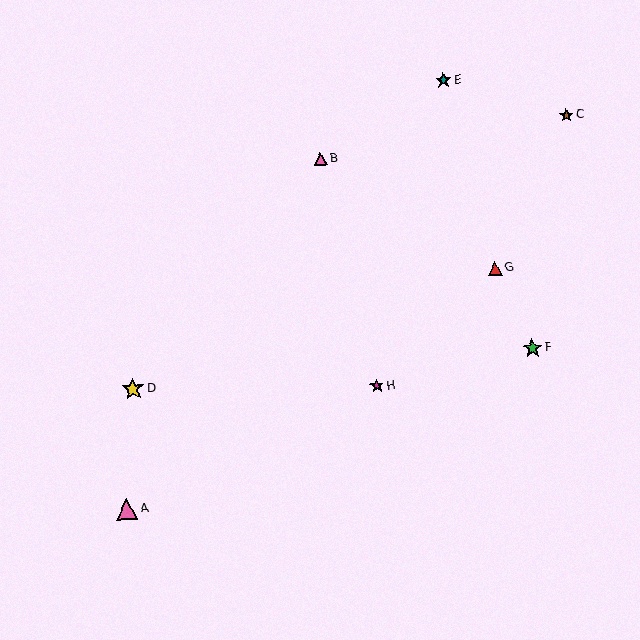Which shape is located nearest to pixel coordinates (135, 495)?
The pink triangle (labeled A) at (127, 509) is nearest to that location.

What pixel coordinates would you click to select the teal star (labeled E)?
Click at (443, 80) to select the teal star E.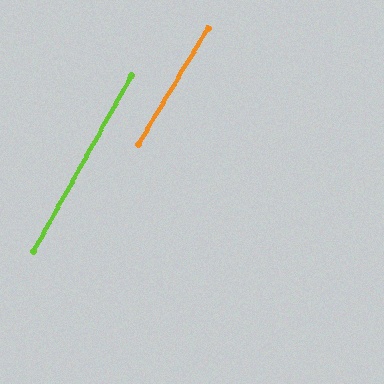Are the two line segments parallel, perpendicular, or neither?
Parallel — their directions differ by only 1.5°.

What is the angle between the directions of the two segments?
Approximately 2 degrees.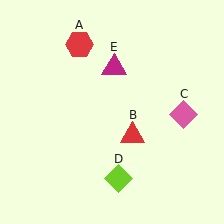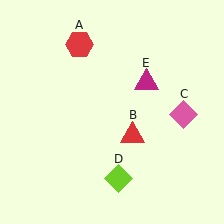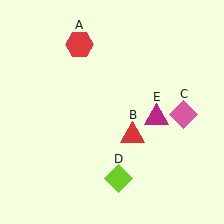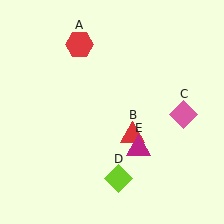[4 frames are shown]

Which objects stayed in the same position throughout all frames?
Red hexagon (object A) and red triangle (object B) and pink diamond (object C) and lime diamond (object D) remained stationary.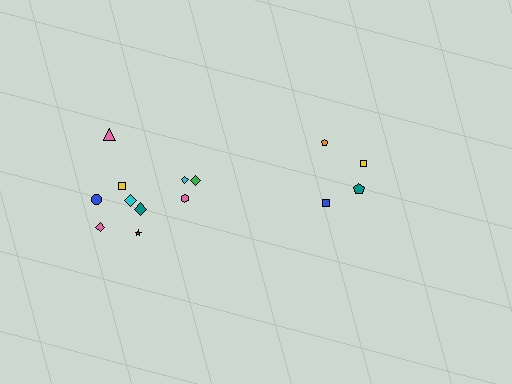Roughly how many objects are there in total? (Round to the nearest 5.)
Roughly 15 objects in total.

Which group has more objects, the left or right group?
The left group.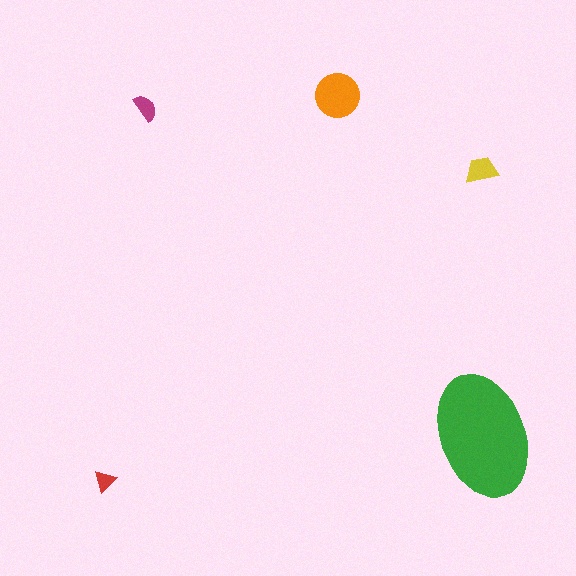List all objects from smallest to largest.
The red triangle, the magenta semicircle, the yellow trapezoid, the orange circle, the green ellipse.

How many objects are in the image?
There are 5 objects in the image.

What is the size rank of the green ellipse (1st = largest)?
1st.